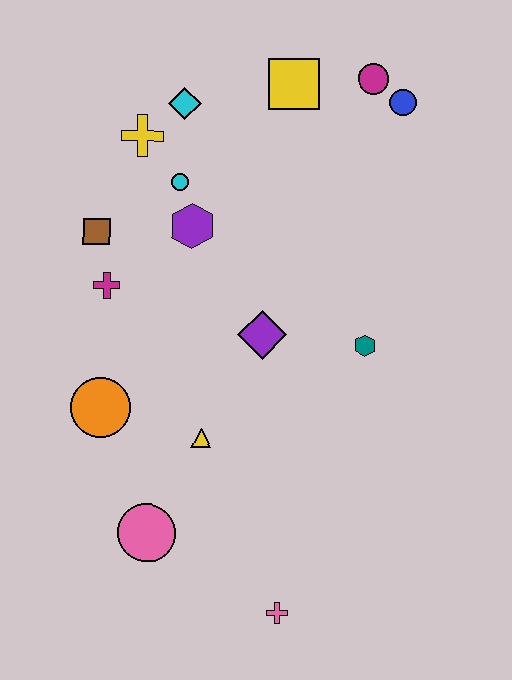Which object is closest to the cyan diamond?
The yellow cross is closest to the cyan diamond.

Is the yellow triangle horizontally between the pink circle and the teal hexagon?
Yes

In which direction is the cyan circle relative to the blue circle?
The cyan circle is to the left of the blue circle.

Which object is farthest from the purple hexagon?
The pink cross is farthest from the purple hexagon.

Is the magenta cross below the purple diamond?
No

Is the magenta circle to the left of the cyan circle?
No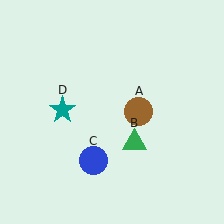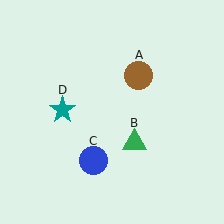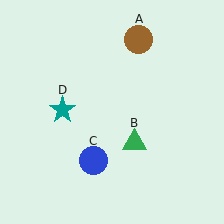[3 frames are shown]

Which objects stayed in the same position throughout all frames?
Green triangle (object B) and blue circle (object C) and teal star (object D) remained stationary.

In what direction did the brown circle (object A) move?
The brown circle (object A) moved up.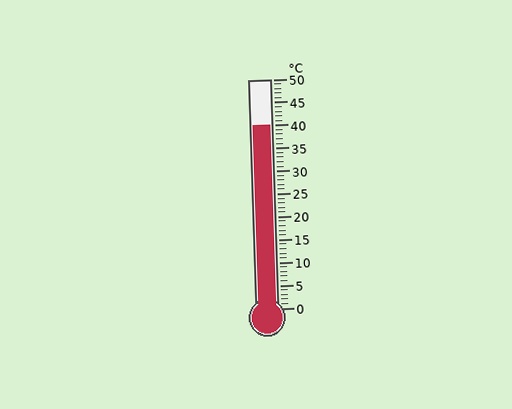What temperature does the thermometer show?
The thermometer shows approximately 40°C.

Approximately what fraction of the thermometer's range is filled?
The thermometer is filled to approximately 80% of its range.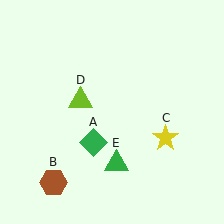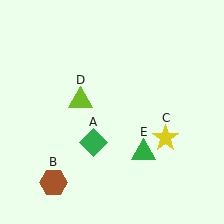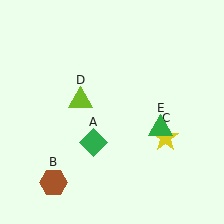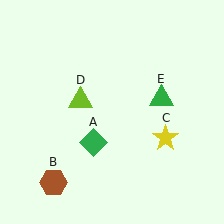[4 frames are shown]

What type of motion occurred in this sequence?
The green triangle (object E) rotated counterclockwise around the center of the scene.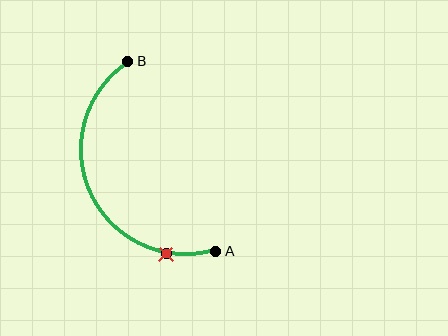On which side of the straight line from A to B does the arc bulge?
The arc bulges to the left of the straight line connecting A and B.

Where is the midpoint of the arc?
The arc midpoint is the point on the curve farthest from the straight line joining A and B. It sits to the left of that line.